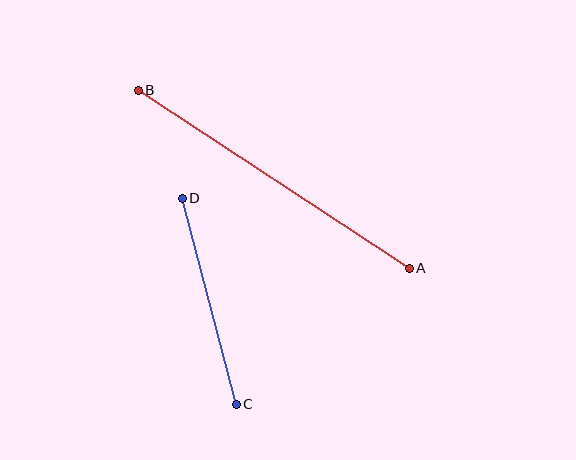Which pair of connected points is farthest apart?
Points A and B are farthest apart.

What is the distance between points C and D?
The distance is approximately 213 pixels.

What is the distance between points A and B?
The distance is approximately 324 pixels.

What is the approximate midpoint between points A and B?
The midpoint is at approximately (274, 179) pixels.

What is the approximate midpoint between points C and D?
The midpoint is at approximately (209, 301) pixels.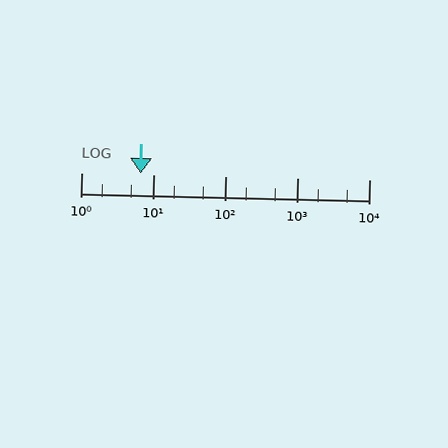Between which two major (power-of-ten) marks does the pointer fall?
The pointer is between 1 and 10.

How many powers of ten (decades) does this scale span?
The scale spans 4 decades, from 1 to 10000.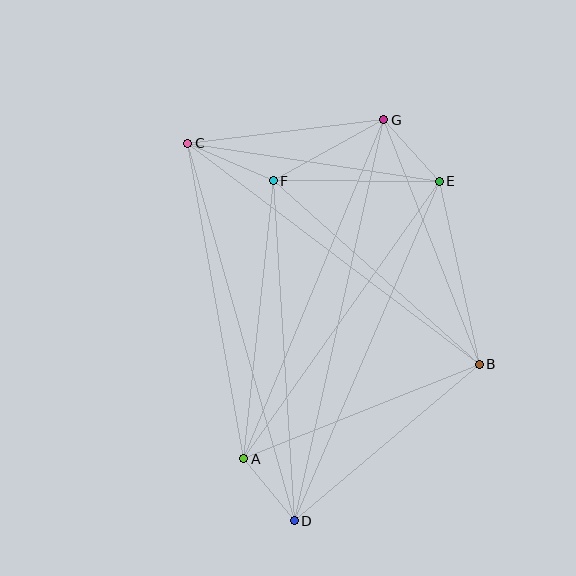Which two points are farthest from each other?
Points D and G are farthest from each other.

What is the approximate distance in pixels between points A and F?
The distance between A and F is approximately 279 pixels.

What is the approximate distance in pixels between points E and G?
The distance between E and G is approximately 83 pixels.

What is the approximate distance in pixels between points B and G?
The distance between B and G is approximately 263 pixels.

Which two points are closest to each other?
Points A and D are closest to each other.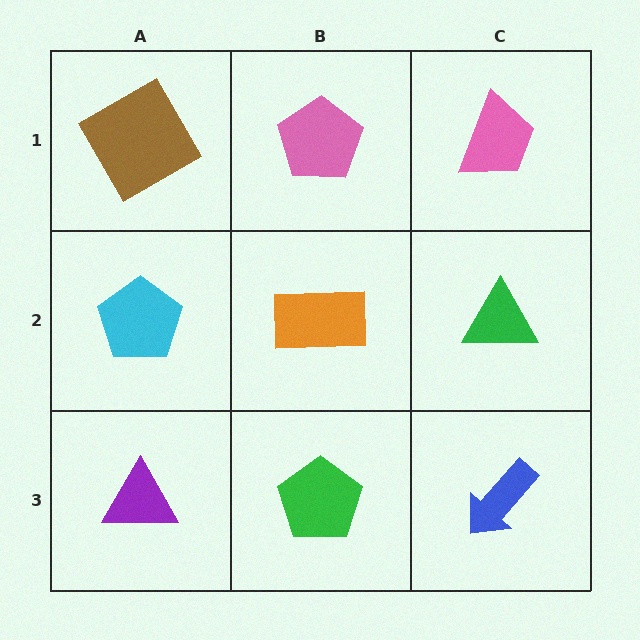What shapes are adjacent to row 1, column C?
A green triangle (row 2, column C), a pink pentagon (row 1, column B).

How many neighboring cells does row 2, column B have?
4.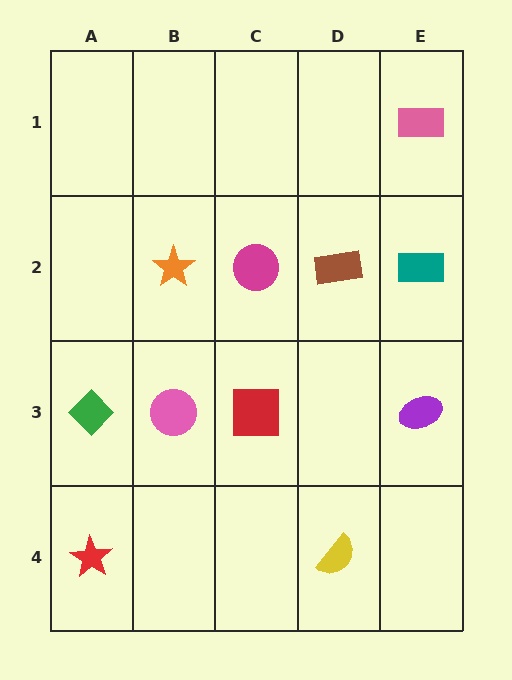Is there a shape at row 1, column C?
No, that cell is empty.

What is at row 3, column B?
A pink circle.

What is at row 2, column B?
An orange star.